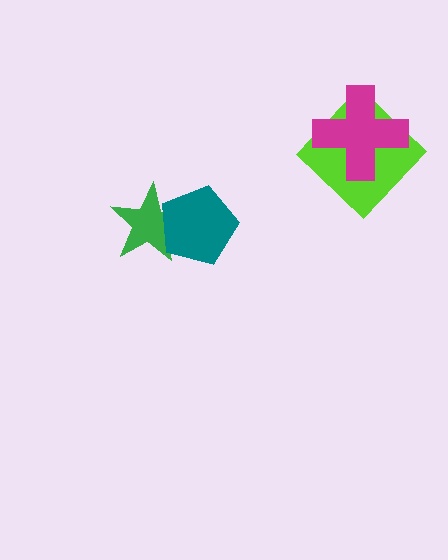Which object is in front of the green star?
The teal pentagon is in front of the green star.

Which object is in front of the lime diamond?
The magenta cross is in front of the lime diamond.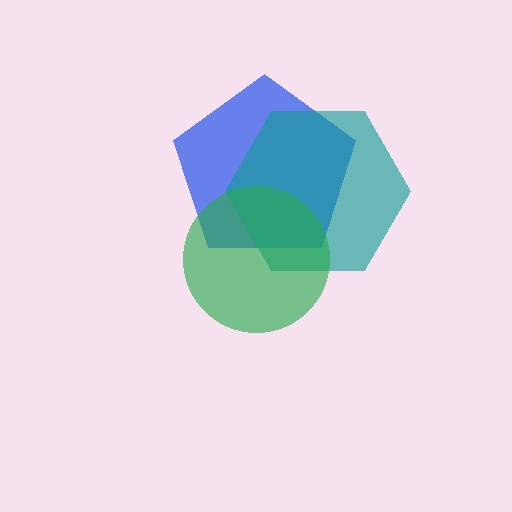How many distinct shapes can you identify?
There are 3 distinct shapes: a blue pentagon, a teal hexagon, a green circle.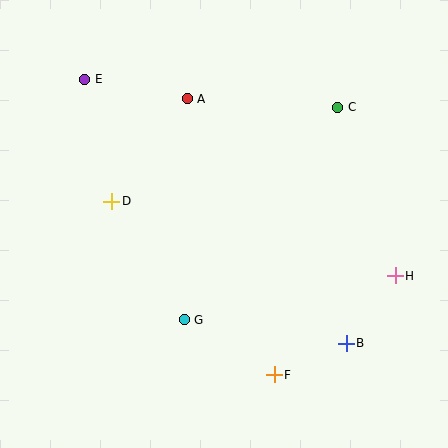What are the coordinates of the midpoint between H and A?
The midpoint between H and A is at (291, 187).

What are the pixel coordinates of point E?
Point E is at (85, 79).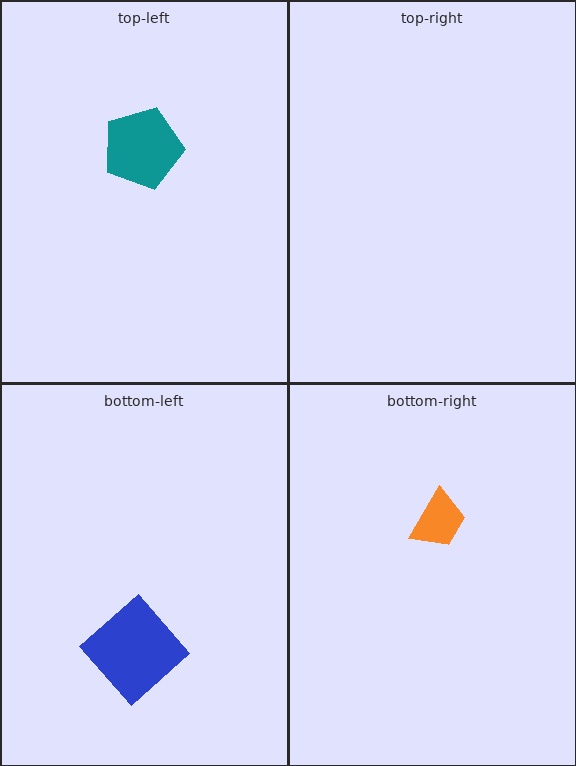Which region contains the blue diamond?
The bottom-left region.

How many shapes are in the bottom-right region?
1.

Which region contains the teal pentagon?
The top-left region.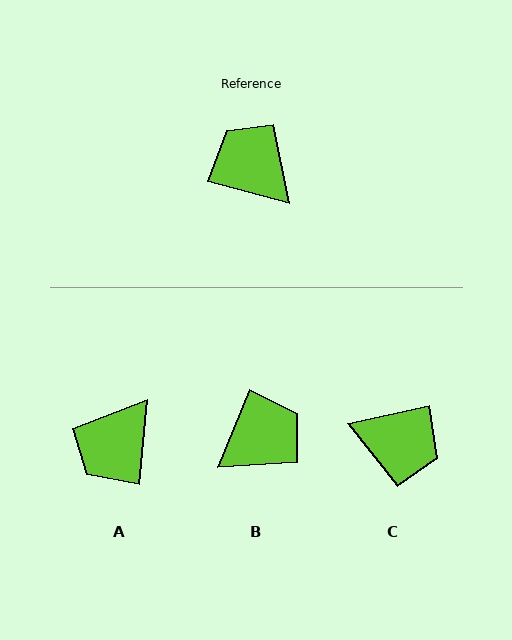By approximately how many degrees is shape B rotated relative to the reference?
Approximately 97 degrees clockwise.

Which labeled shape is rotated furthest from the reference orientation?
C, about 152 degrees away.